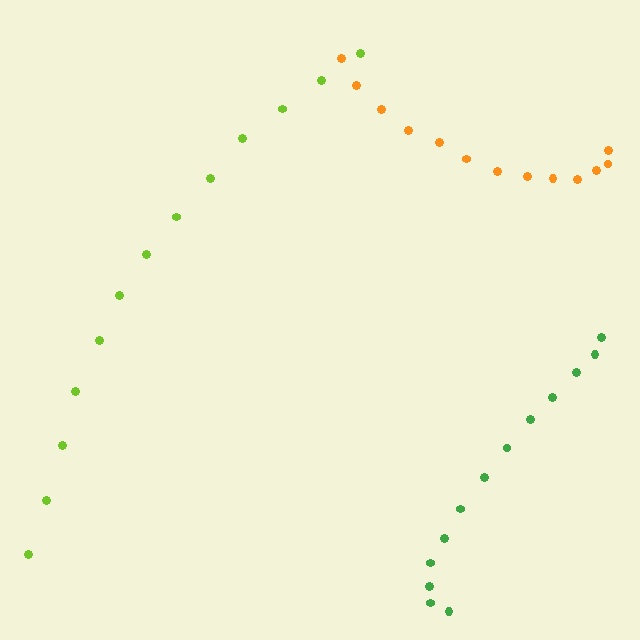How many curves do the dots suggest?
There are 3 distinct paths.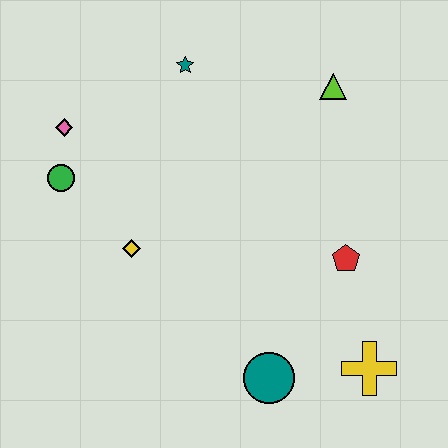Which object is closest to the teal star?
The pink diamond is closest to the teal star.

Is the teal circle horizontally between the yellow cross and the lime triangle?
No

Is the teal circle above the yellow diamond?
No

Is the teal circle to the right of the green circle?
Yes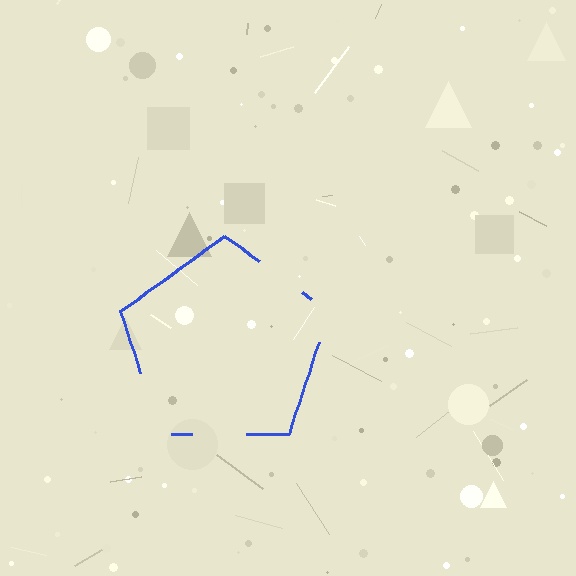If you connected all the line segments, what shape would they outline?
They would outline a pentagon.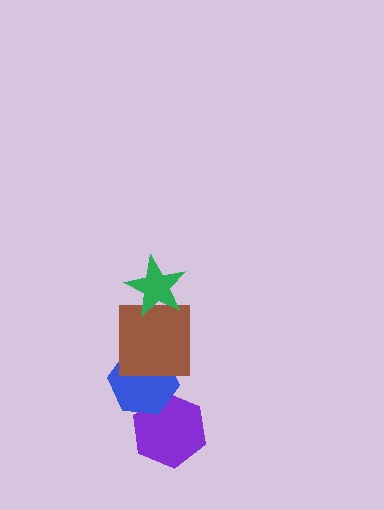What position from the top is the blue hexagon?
The blue hexagon is 3rd from the top.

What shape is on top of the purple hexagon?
The blue hexagon is on top of the purple hexagon.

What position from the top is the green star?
The green star is 1st from the top.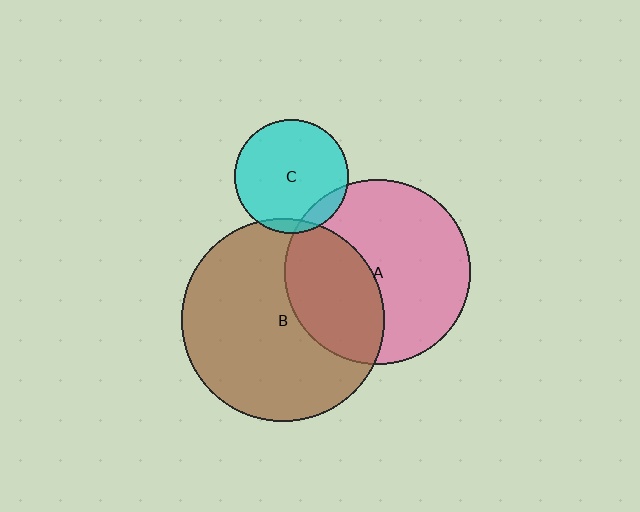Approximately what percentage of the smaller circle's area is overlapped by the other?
Approximately 35%.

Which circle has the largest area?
Circle B (brown).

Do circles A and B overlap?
Yes.